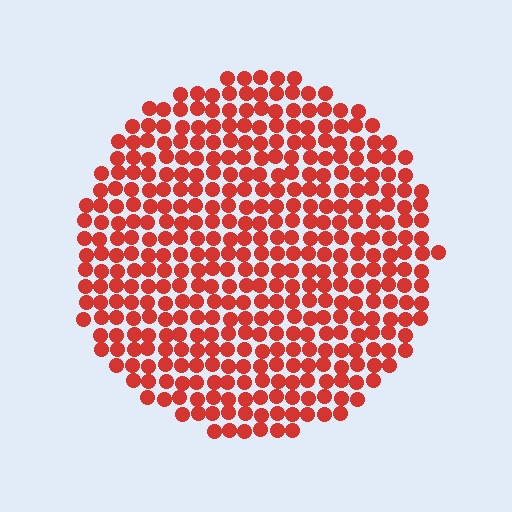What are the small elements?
The small elements are circles.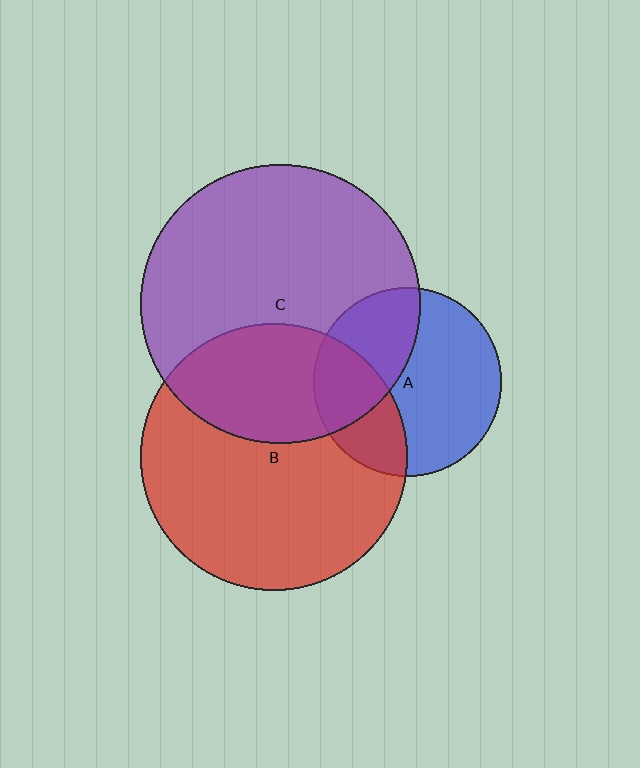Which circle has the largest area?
Circle C (purple).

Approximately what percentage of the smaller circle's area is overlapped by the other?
Approximately 35%.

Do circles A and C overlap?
Yes.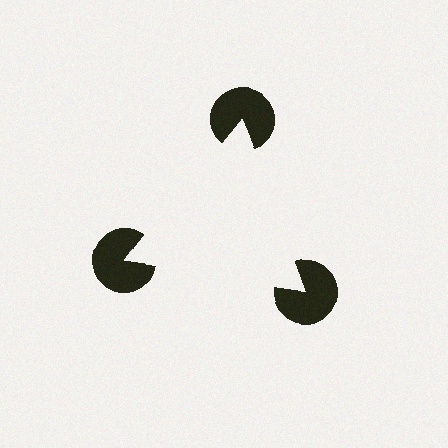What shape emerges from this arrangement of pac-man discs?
An illusory triangle — its edges are inferred from the aligned wedge cuts in the pac-man discs, not physically drawn.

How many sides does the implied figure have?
3 sides.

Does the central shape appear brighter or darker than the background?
It typically appears slightly brighter than the background, even though no actual brightness change is drawn.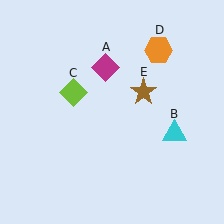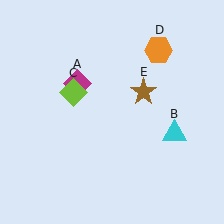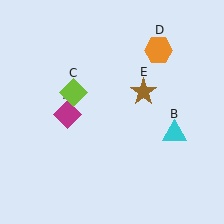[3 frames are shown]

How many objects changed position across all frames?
1 object changed position: magenta diamond (object A).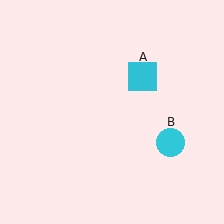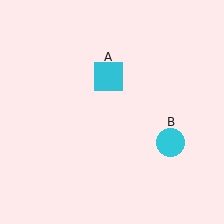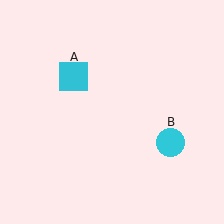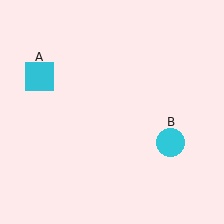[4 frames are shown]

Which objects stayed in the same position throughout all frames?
Cyan circle (object B) remained stationary.